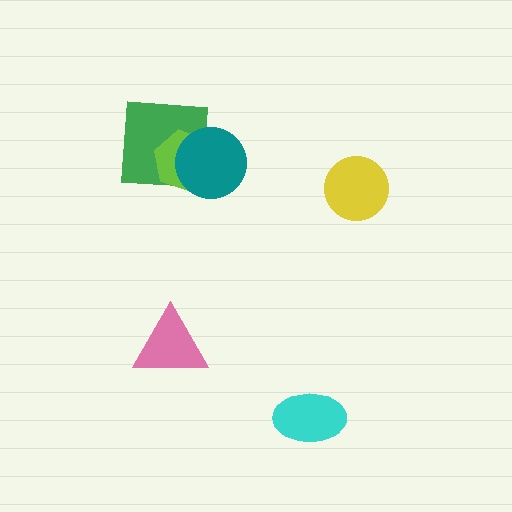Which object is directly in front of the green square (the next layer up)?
The lime hexagon is directly in front of the green square.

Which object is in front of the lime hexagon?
The teal circle is in front of the lime hexagon.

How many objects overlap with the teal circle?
2 objects overlap with the teal circle.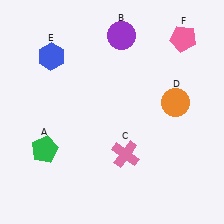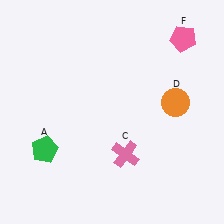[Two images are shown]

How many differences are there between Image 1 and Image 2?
There are 2 differences between the two images.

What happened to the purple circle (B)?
The purple circle (B) was removed in Image 2. It was in the top-right area of Image 1.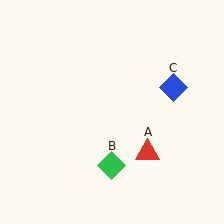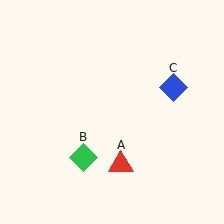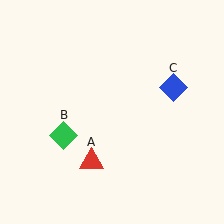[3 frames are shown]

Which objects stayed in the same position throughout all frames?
Blue diamond (object C) remained stationary.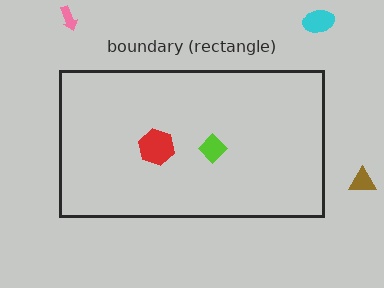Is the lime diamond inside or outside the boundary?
Inside.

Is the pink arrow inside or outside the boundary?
Outside.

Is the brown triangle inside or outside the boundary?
Outside.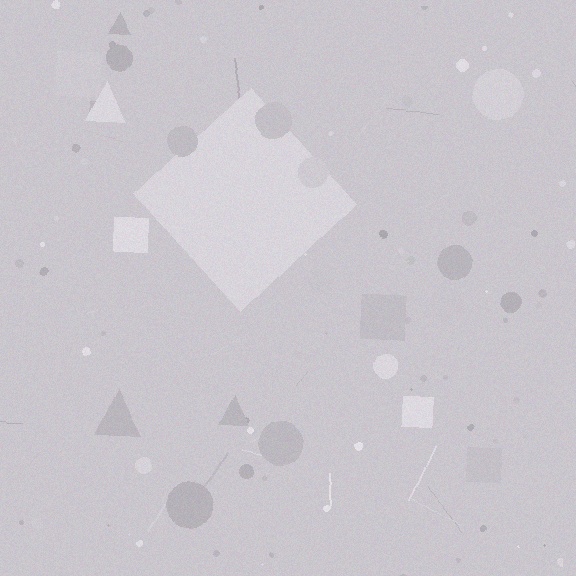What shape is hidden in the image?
A diamond is hidden in the image.